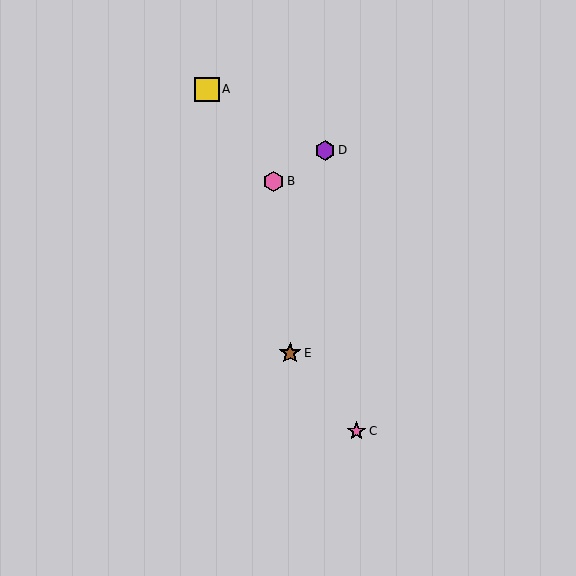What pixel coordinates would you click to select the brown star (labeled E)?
Click at (290, 353) to select the brown star E.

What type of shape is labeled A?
Shape A is a yellow square.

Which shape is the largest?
The yellow square (labeled A) is the largest.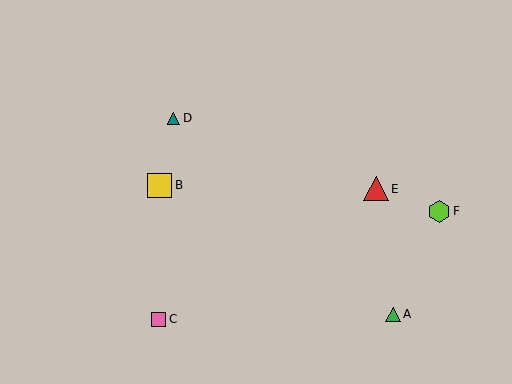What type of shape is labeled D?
Shape D is a teal triangle.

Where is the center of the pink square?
The center of the pink square is at (159, 319).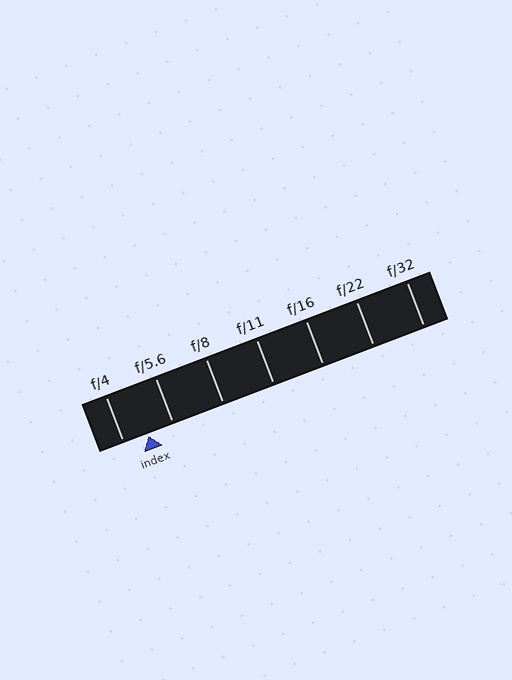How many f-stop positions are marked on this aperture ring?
There are 7 f-stop positions marked.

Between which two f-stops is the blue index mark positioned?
The index mark is between f/4 and f/5.6.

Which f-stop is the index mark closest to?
The index mark is closest to f/4.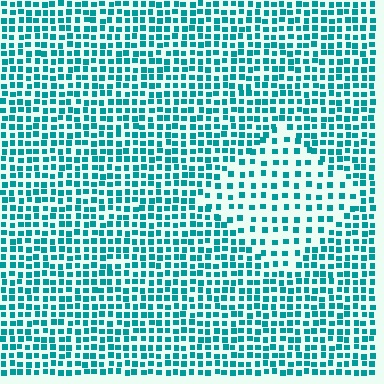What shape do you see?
I see a diamond.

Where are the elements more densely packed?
The elements are more densely packed outside the diamond boundary.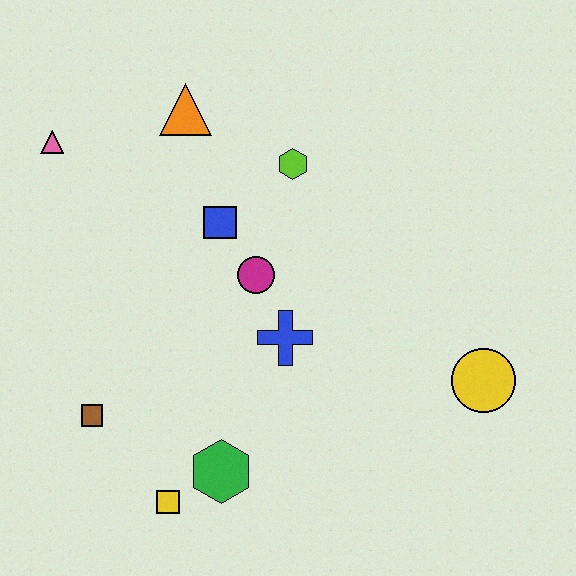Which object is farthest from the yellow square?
The orange triangle is farthest from the yellow square.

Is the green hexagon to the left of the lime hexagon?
Yes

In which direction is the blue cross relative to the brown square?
The blue cross is to the right of the brown square.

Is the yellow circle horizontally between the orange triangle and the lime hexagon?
No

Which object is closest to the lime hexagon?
The blue square is closest to the lime hexagon.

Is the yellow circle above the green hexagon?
Yes